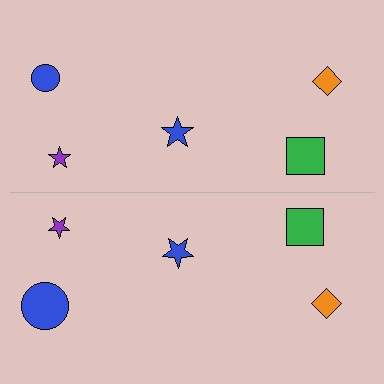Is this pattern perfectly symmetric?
No, the pattern is not perfectly symmetric. The blue circle on the bottom side has a different size than its mirror counterpart.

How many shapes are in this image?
There are 10 shapes in this image.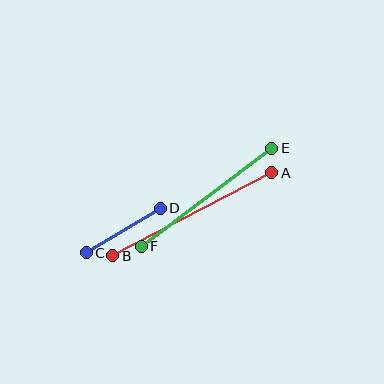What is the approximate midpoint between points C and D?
The midpoint is at approximately (123, 231) pixels.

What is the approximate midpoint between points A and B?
The midpoint is at approximately (192, 214) pixels.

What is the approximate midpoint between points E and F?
The midpoint is at approximately (206, 197) pixels.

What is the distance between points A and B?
The distance is approximately 180 pixels.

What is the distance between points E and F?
The distance is approximately 163 pixels.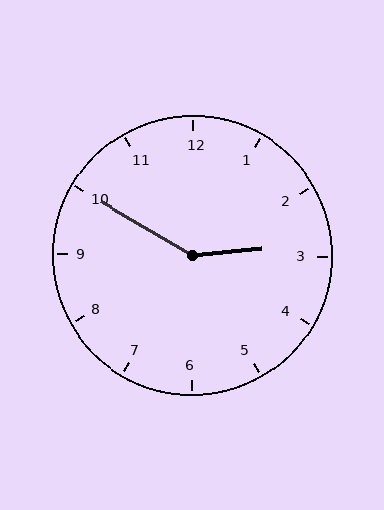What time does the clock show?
2:50.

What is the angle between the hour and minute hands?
Approximately 145 degrees.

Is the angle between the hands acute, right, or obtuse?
It is obtuse.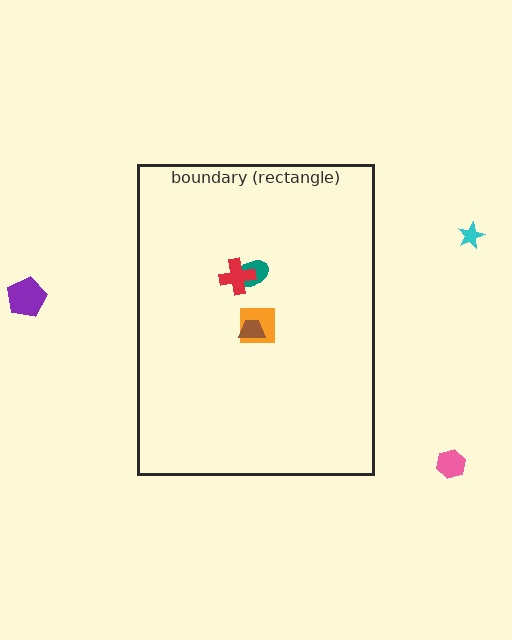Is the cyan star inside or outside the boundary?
Outside.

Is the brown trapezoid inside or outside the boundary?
Inside.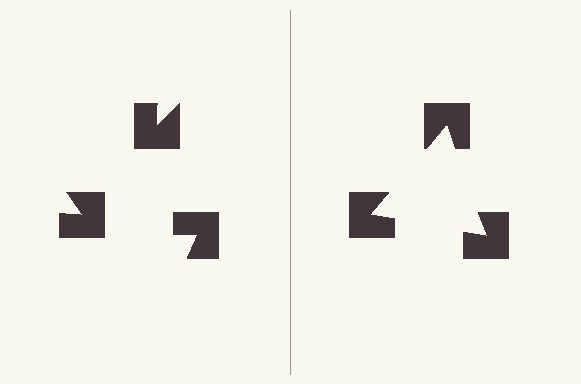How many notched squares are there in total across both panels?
6 — 3 on each side.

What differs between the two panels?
The notched squares are positioned identically on both sides; only the wedge orientations differ. On the right they align to a triangle; on the left they are misaligned.